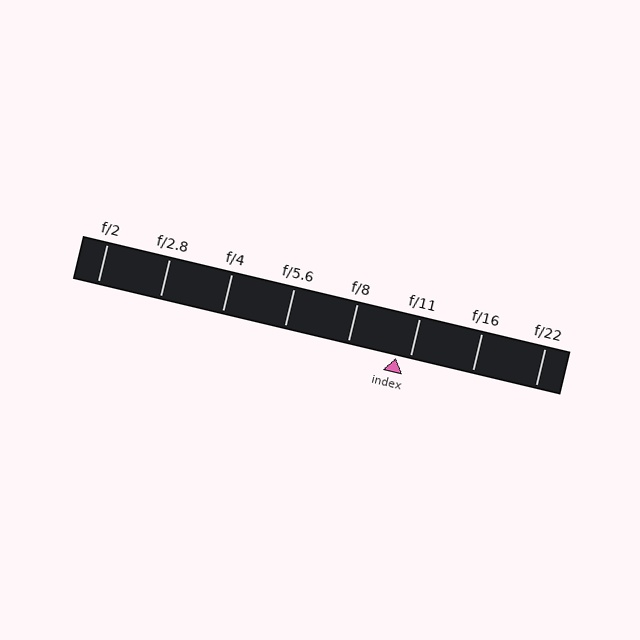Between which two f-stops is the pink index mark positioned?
The index mark is between f/8 and f/11.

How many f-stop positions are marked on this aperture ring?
There are 8 f-stop positions marked.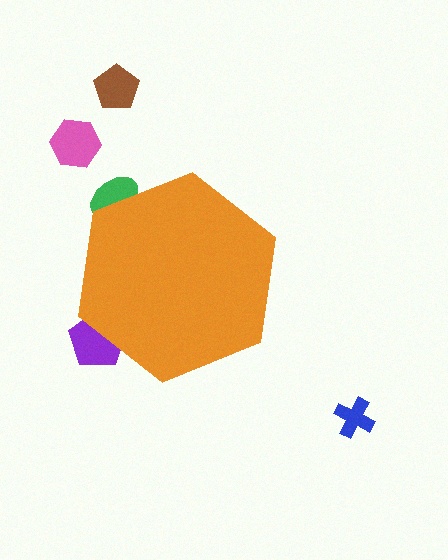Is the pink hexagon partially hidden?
No, the pink hexagon is fully visible.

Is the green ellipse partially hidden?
Yes, the green ellipse is partially hidden behind the orange hexagon.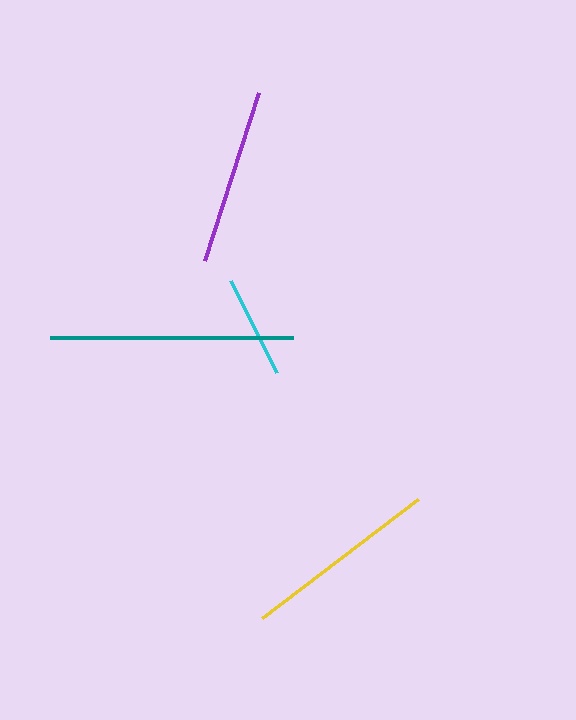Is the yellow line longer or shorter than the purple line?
The yellow line is longer than the purple line.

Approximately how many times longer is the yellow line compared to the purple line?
The yellow line is approximately 1.1 times the length of the purple line.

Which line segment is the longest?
The teal line is the longest at approximately 243 pixels.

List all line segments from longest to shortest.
From longest to shortest: teal, yellow, purple, cyan.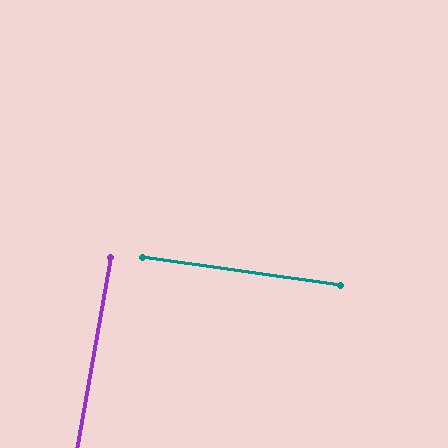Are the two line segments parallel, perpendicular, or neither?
Perpendicular — they meet at approximately 88°.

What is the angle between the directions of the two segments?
Approximately 88 degrees.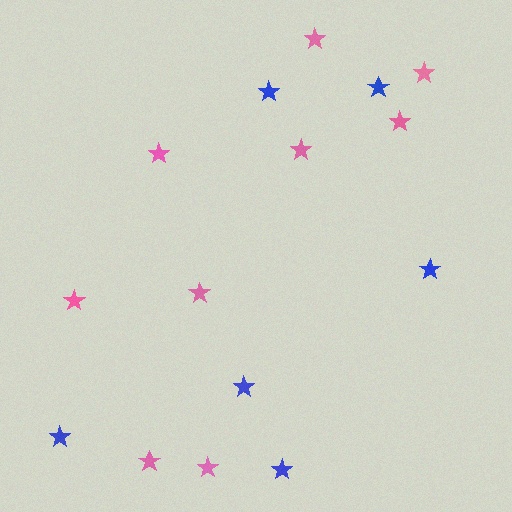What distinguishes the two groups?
There are 2 groups: one group of blue stars (6) and one group of pink stars (9).